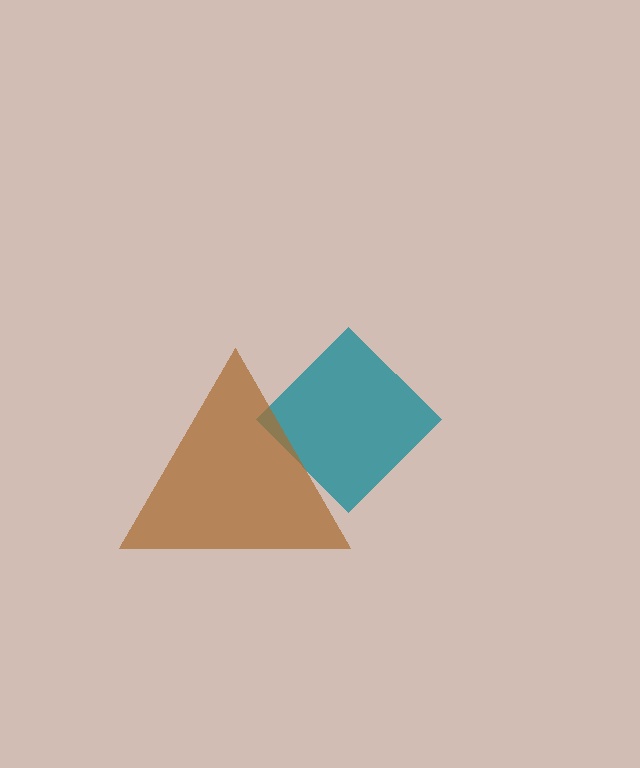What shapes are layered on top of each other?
The layered shapes are: a teal diamond, a brown triangle.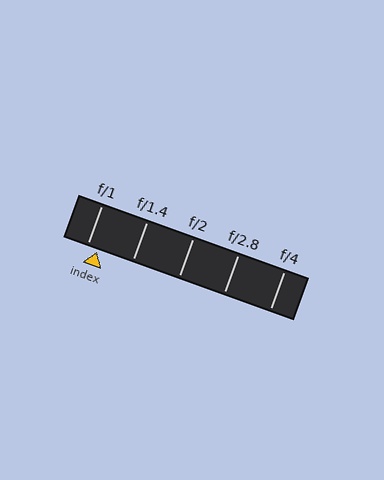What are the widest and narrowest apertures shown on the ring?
The widest aperture shown is f/1 and the narrowest is f/4.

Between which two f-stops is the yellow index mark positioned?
The index mark is between f/1 and f/1.4.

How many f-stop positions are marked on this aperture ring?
There are 5 f-stop positions marked.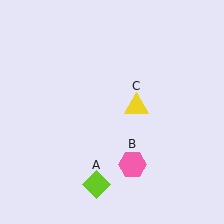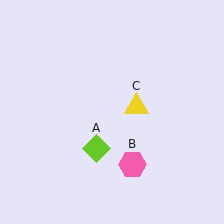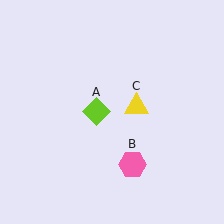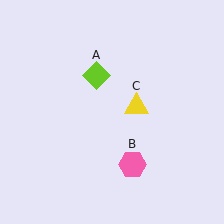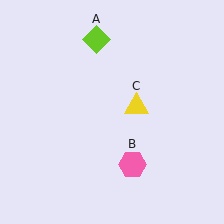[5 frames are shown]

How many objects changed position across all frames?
1 object changed position: lime diamond (object A).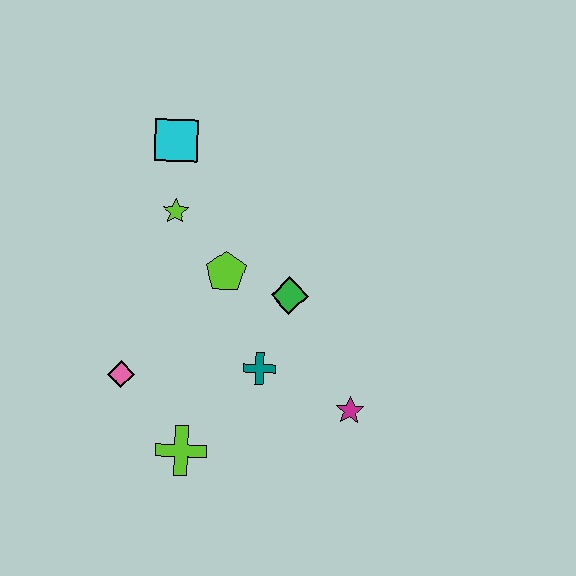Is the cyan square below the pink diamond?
No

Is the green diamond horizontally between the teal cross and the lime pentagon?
No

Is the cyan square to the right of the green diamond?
No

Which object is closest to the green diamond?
The lime pentagon is closest to the green diamond.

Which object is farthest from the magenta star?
The cyan square is farthest from the magenta star.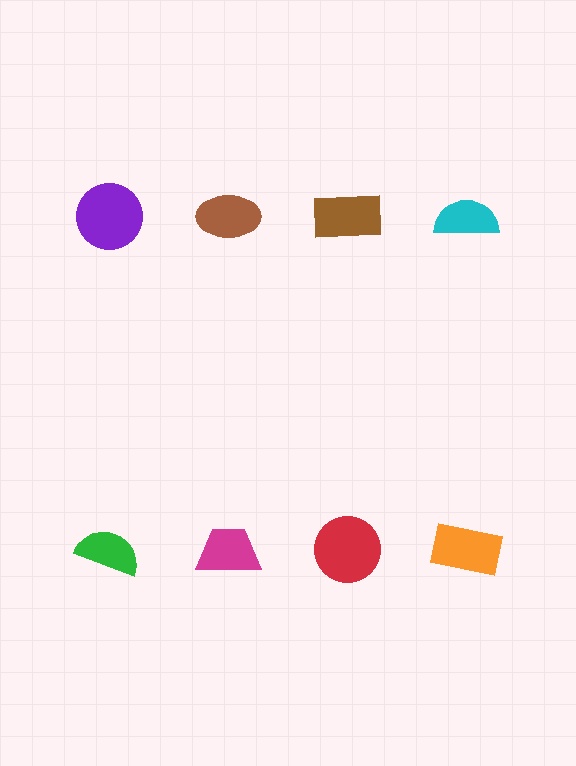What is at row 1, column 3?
A brown rectangle.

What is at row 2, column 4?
An orange rectangle.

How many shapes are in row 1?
4 shapes.